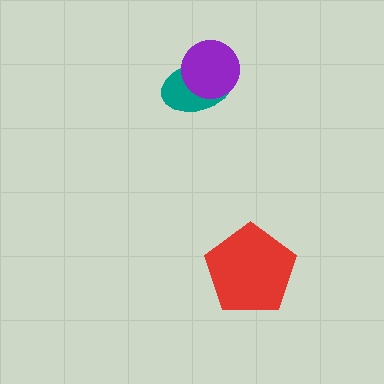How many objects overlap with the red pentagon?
0 objects overlap with the red pentagon.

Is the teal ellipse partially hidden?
Yes, it is partially covered by another shape.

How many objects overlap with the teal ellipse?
1 object overlaps with the teal ellipse.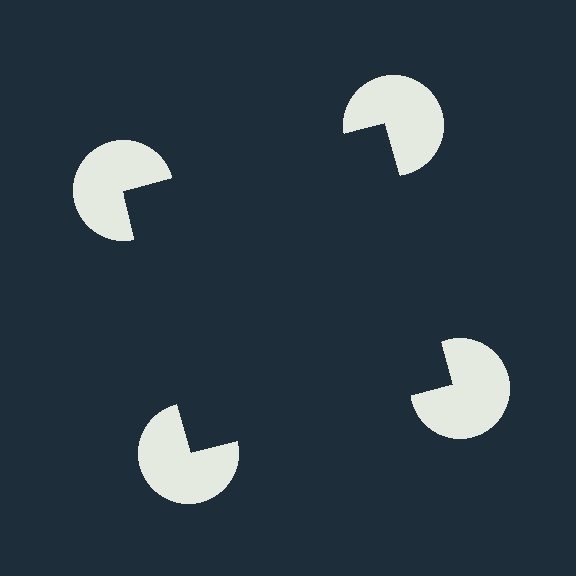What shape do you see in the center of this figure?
An illusory square — its edges are inferred from the aligned wedge cuts in the pac-man discs, not physically drawn.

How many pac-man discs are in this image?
There are 4 — one at each vertex of the illusory square.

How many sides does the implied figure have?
4 sides.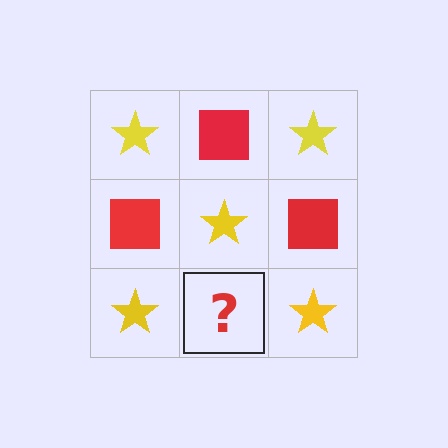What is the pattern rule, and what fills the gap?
The rule is that it alternates yellow star and red square in a checkerboard pattern. The gap should be filled with a red square.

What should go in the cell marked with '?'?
The missing cell should contain a red square.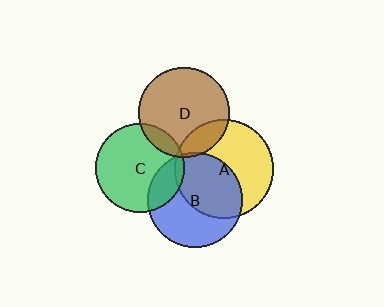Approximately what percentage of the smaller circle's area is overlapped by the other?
Approximately 5%.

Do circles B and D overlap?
Yes.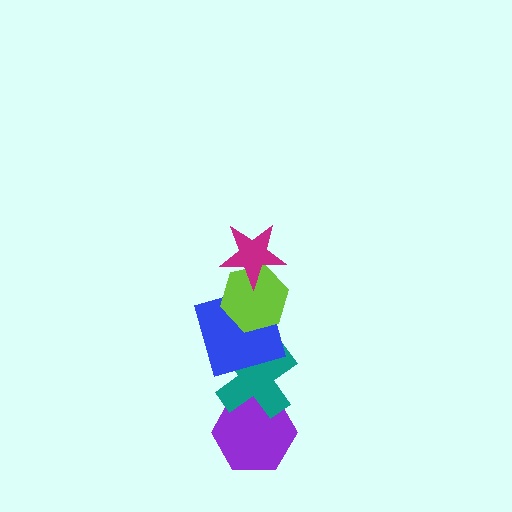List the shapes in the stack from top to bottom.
From top to bottom: the magenta star, the lime hexagon, the blue square, the teal cross, the purple hexagon.